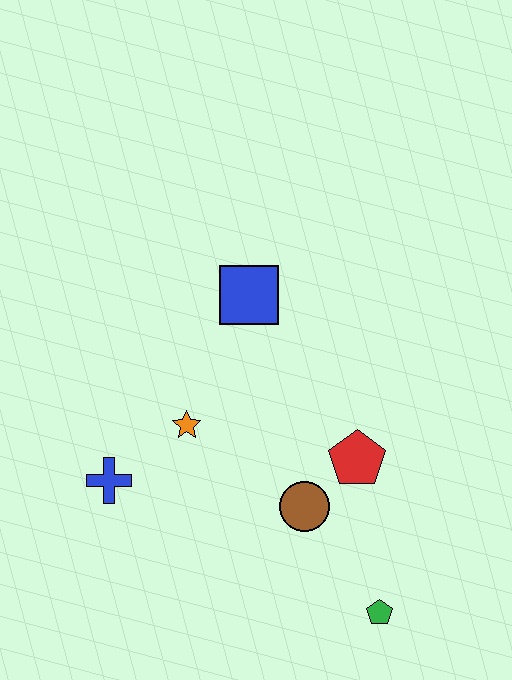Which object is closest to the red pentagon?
The brown circle is closest to the red pentagon.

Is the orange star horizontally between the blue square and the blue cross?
Yes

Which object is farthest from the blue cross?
The green pentagon is farthest from the blue cross.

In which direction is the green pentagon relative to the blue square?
The green pentagon is below the blue square.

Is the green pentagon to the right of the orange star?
Yes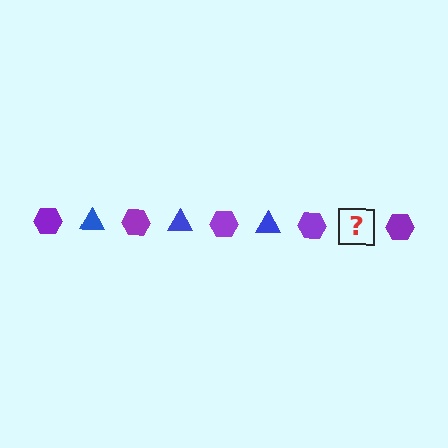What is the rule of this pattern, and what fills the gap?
The rule is that the pattern alternates between purple hexagon and blue triangle. The gap should be filled with a blue triangle.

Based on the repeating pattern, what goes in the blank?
The blank should be a blue triangle.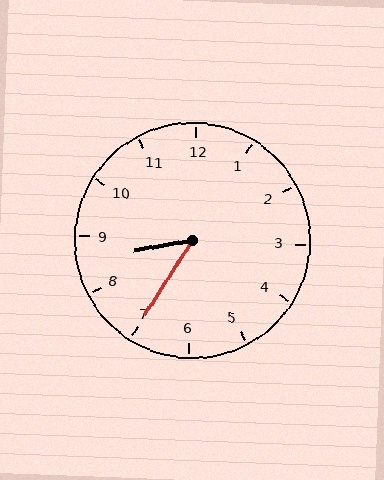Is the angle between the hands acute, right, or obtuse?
It is acute.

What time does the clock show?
8:35.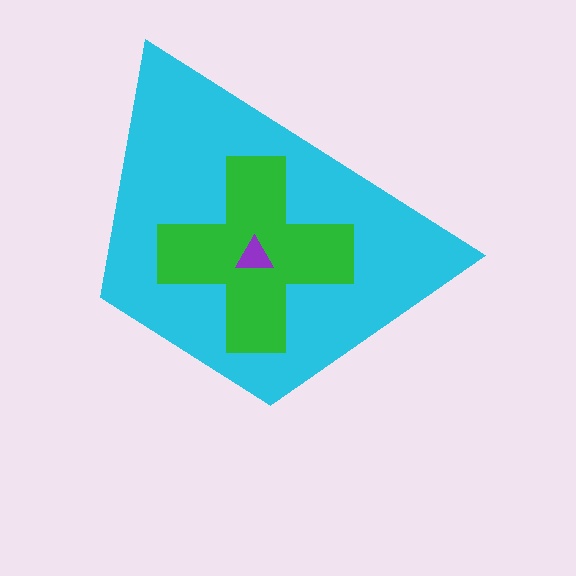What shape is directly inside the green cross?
The purple triangle.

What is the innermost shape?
The purple triangle.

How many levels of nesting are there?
3.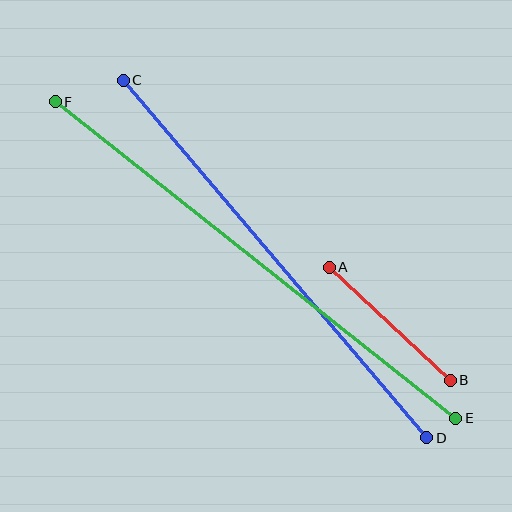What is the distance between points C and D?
The distance is approximately 469 pixels.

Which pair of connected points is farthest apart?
Points E and F are farthest apart.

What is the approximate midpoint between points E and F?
The midpoint is at approximately (255, 260) pixels.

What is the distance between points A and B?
The distance is approximately 166 pixels.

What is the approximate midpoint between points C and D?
The midpoint is at approximately (275, 259) pixels.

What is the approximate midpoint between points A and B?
The midpoint is at approximately (390, 324) pixels.